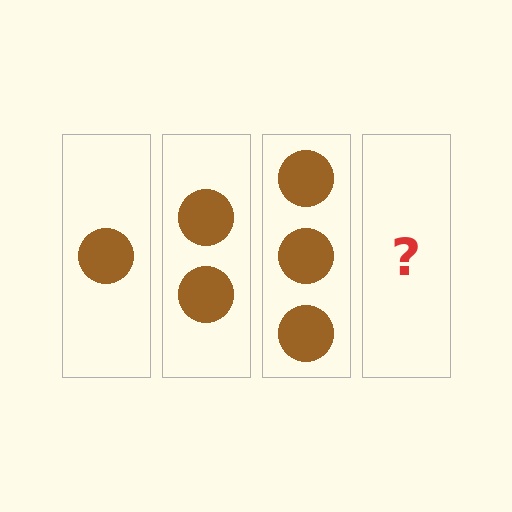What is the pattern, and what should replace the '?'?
The pattern is that each step adds one more circle. The '?' should be 4 circles.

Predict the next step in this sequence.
The next step is 4 circles.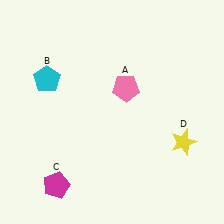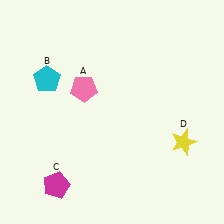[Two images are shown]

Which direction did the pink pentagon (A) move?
The pink pentagon (A) moved left.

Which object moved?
The pink pentagon (A) moved left.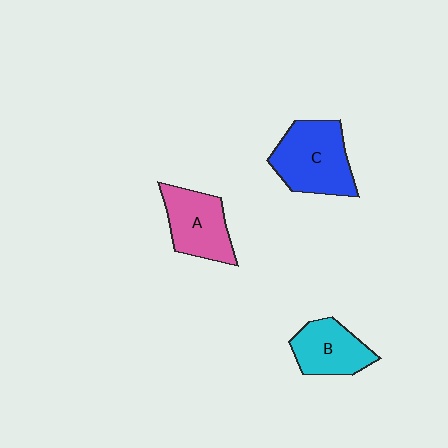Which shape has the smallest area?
Shape B (cyan).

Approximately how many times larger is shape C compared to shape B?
Approximately 1.4 times.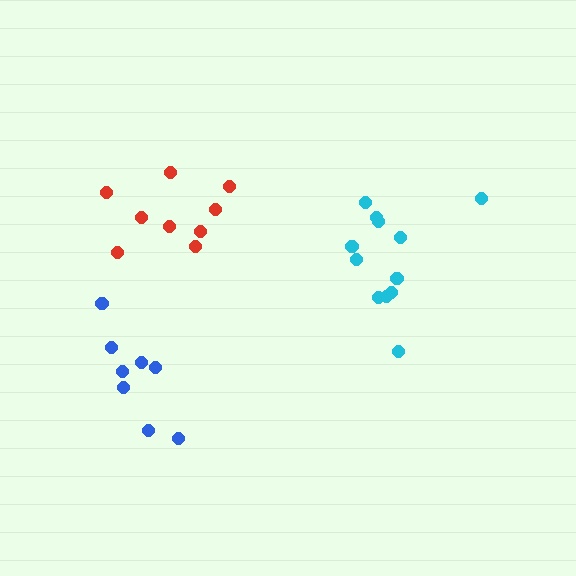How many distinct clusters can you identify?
There are 3 distinct clusters.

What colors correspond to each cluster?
The clusters are colored: blue, red, cyan.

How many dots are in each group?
Group 1: 8 dots, Group 2: 9 dots, Group 3: 12 dots (29 total).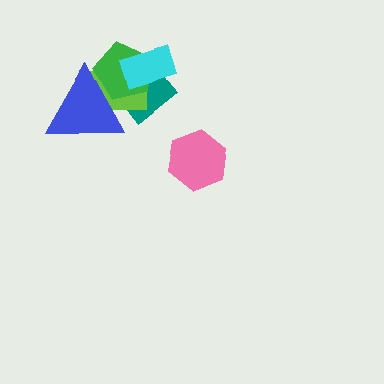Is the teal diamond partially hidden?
Yes, it is partially covered by another shape.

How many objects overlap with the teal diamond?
4 objects overlap with the teal diamond.